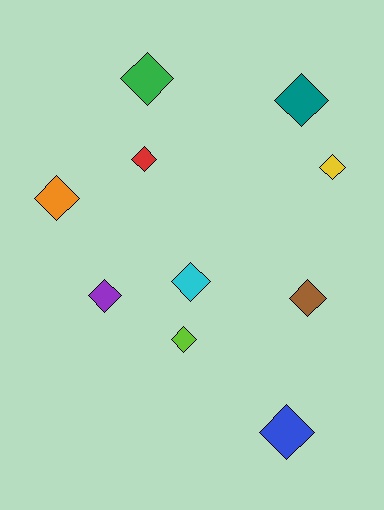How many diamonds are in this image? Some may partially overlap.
There are 10 diamonds.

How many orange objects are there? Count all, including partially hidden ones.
There is 1 orange object.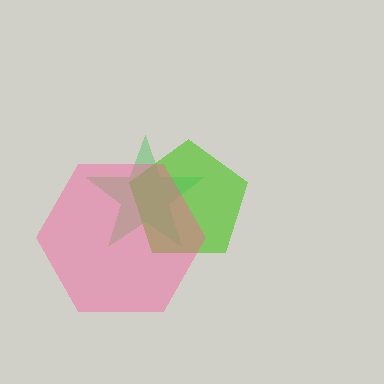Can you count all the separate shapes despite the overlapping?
Yes, there are 3 separate shapes.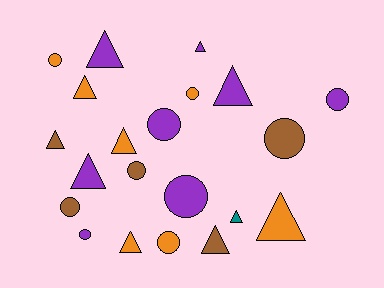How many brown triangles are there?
There are 2 brown triangles.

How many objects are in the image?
There are 21 objects.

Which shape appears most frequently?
Triangle, with 11 objects.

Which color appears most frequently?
Purple, with 8 objects.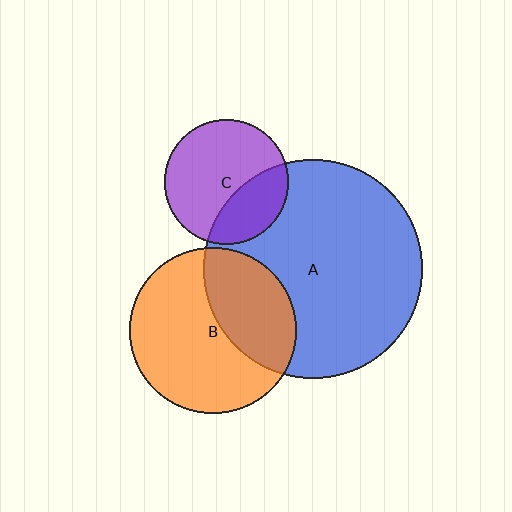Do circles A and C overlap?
Yes.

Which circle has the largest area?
Circle A (blue).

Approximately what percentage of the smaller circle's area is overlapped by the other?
Approximately 30%.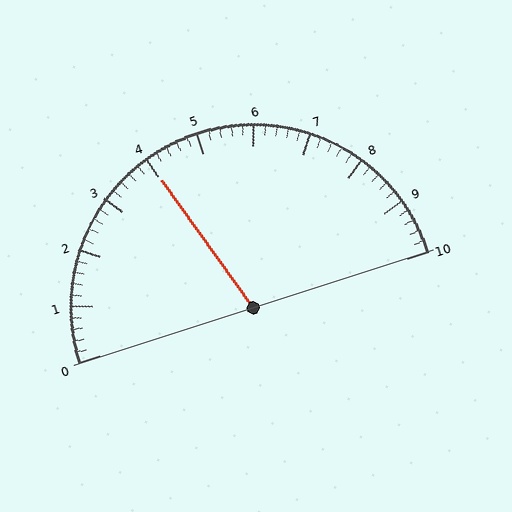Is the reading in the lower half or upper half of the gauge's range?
The reading is in the lower half of the range (0 to 10).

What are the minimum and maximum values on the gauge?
The gauge ranges from 0 to 10.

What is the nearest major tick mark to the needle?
The nearest major tick mark is 4.